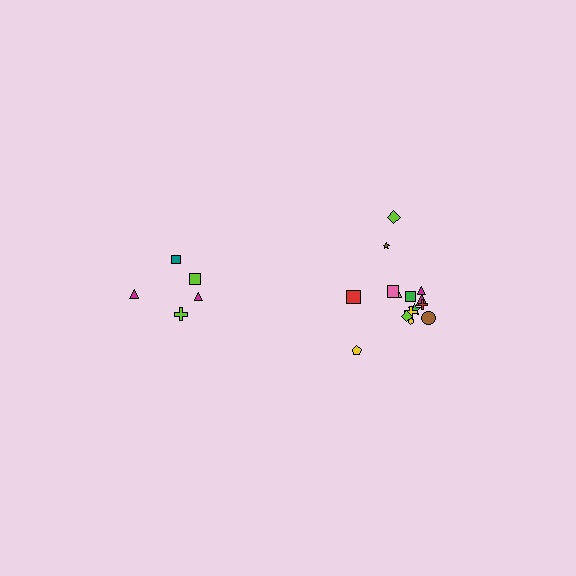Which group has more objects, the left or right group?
The right group.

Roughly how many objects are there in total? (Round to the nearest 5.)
Roughly 20 objects in total.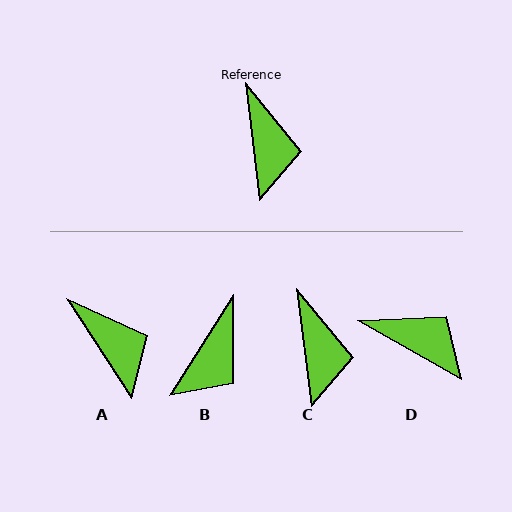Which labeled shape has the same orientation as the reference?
C.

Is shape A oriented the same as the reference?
No, it is off by about 26 degrees.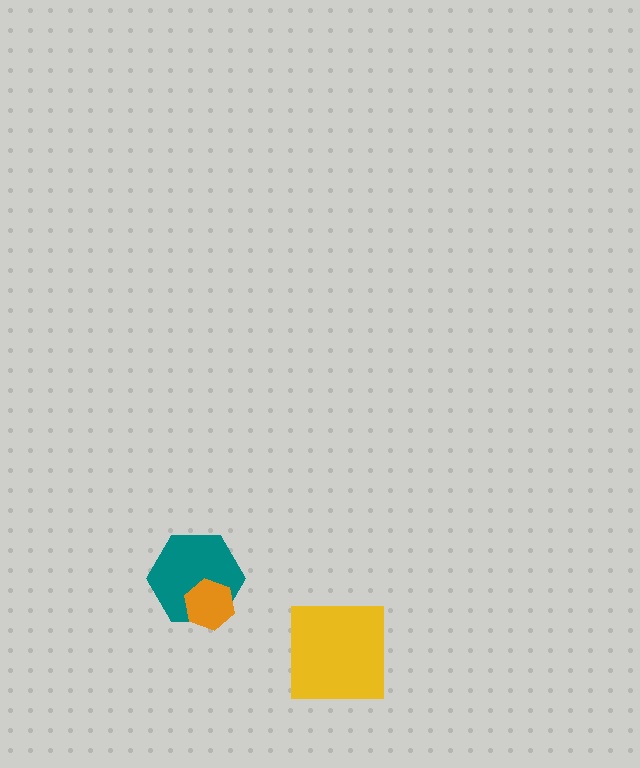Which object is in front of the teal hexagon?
The orange hexagon is in front of the teal hexagon.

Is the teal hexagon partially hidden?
Yes, it is partially covered by another shape.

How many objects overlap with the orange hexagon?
1 object overlaps with the orange hexagon.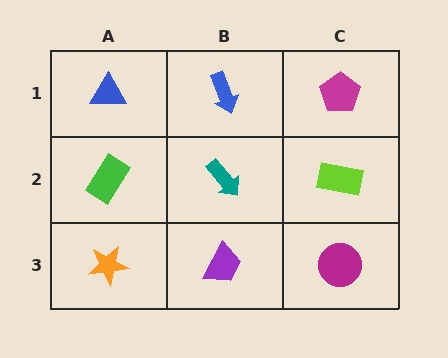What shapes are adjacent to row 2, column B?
A blue arrow (row 1, column B), a purple trapezoid (row 3, column B), a green rectangle (row 2, column A), a lime rectangle (row 2, column C).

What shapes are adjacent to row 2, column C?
A magenta pentagon (row 1, column C), a magenta circle (row 3, column C), a teal arrow (row 2, column B).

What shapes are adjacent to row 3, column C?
A lime rectangle (row 2, column C), a purple trapezoid (row 3, column B).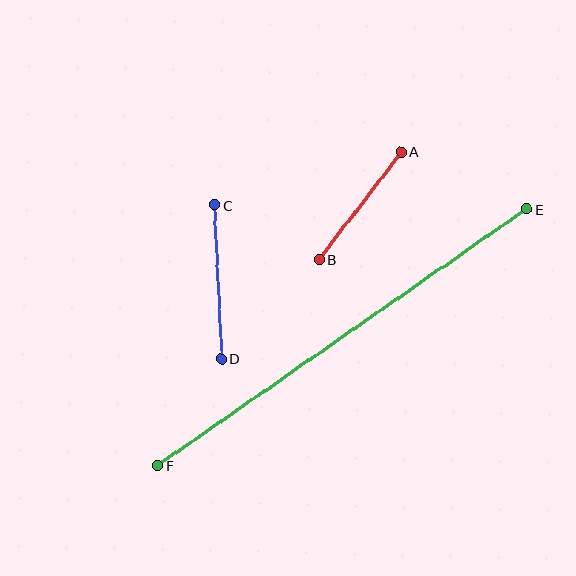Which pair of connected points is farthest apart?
Points E and F are farthest apart.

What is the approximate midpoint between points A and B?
The midpoint is at approximately (360, 206) pixels.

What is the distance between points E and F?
The distance is approximately 449 pixels.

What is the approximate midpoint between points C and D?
The midpoint is at approximately (218, 282) pixels.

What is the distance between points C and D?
The distance is approximately 154 pixels.